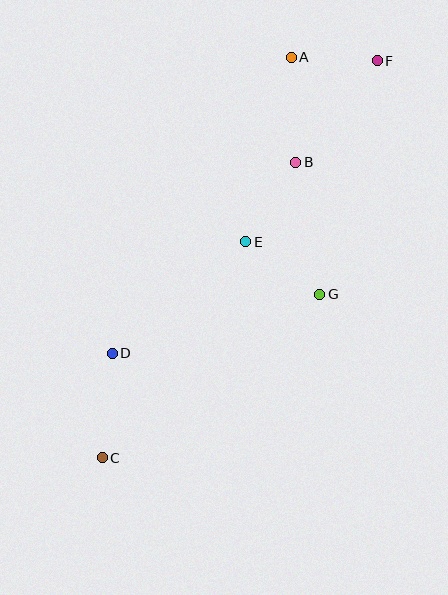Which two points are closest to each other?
Points A and F are closest to each other.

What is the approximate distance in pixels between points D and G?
The distance between D and G is approximately 216 pixels.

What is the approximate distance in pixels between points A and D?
The distance between A and D is approximately 346 pixels.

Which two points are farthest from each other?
Points C and F are farthest from each other.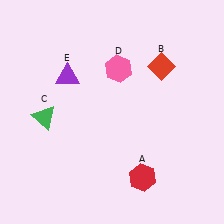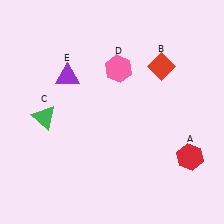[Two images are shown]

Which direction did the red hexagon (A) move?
The red hexagon (A) moved right.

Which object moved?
The red hexagon (A) moved right.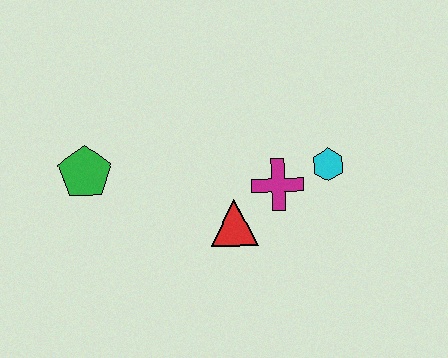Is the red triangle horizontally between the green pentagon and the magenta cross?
Yes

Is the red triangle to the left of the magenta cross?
Yes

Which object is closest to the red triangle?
The magenta cross is closest to the red triangle.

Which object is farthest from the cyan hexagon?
The green pentagon is farthest from the cyan hexagon.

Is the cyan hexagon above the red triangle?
Yes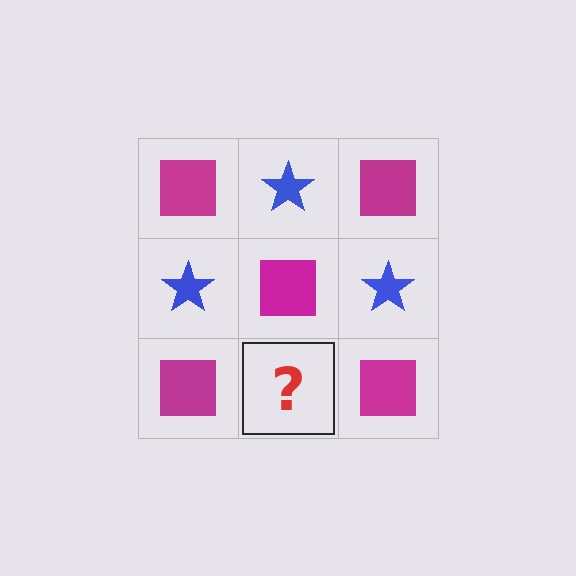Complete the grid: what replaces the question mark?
The question mark should be replaced with a blue star.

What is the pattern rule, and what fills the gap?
The rule is that it alternates magenta square and blue star in a checkerboard pattern. The gap should be filled with a blue star.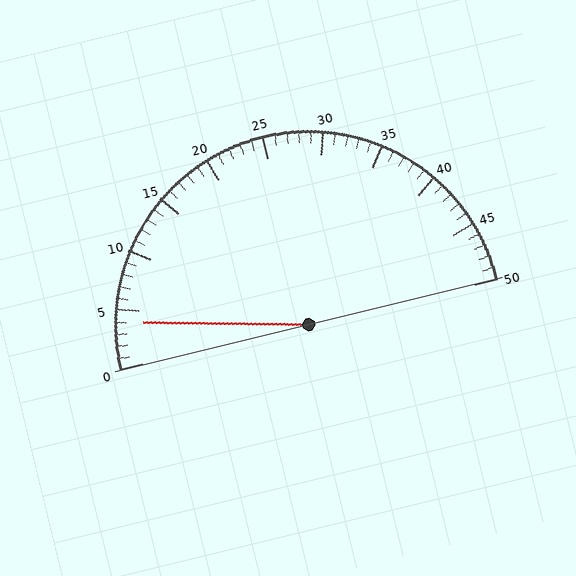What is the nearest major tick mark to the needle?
The nearest major tick mark is 5.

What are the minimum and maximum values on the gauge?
The gauge ranges from 0 to 50.